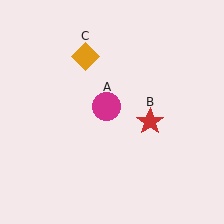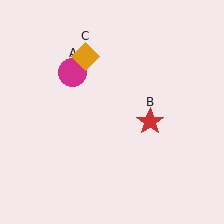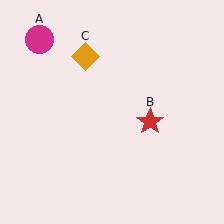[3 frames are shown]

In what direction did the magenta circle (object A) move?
The magenta circle (object A) moved up and to the left.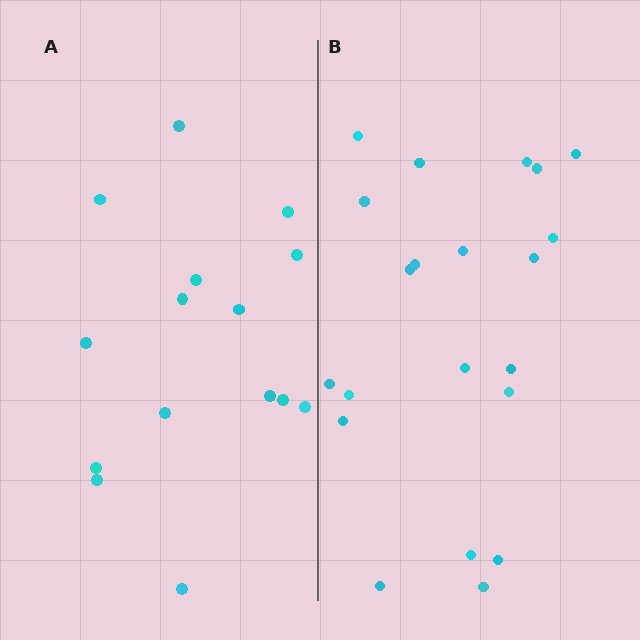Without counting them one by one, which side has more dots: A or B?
Region B (the right region) has more dots.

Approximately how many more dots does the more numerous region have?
Region B has about 6 more dots than region A.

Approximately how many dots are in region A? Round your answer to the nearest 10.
About 20 dots. (The exact count is 15, which rounds to 20.)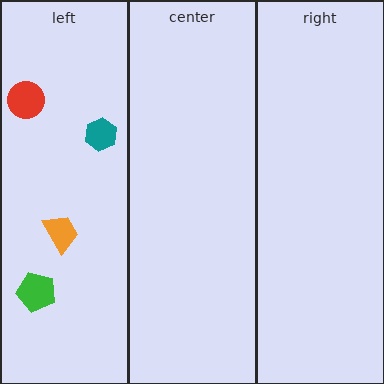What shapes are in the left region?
The green pentagon, the red circle, the teal hexagon, the orange trapezoid.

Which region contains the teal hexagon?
The left region.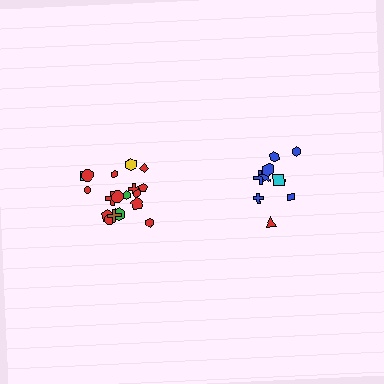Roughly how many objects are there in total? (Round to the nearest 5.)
Roughly 30 objects in total.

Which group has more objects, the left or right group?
The left group.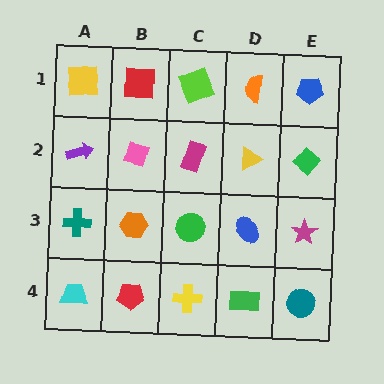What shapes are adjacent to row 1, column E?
A green diamond (row 2, column E), an orange semicircle (row 1, column D).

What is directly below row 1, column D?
A yellow triangle.